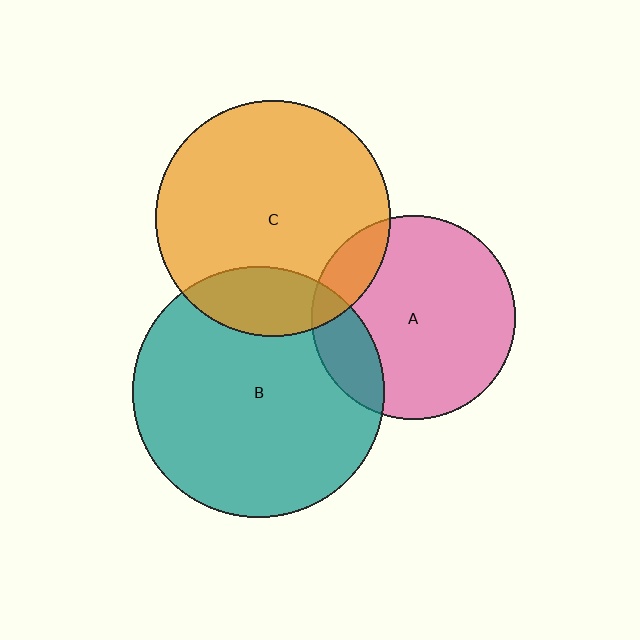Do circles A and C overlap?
Yes.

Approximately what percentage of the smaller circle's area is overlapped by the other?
Approximately 15%.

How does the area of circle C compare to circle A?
Approximately 1.3 times.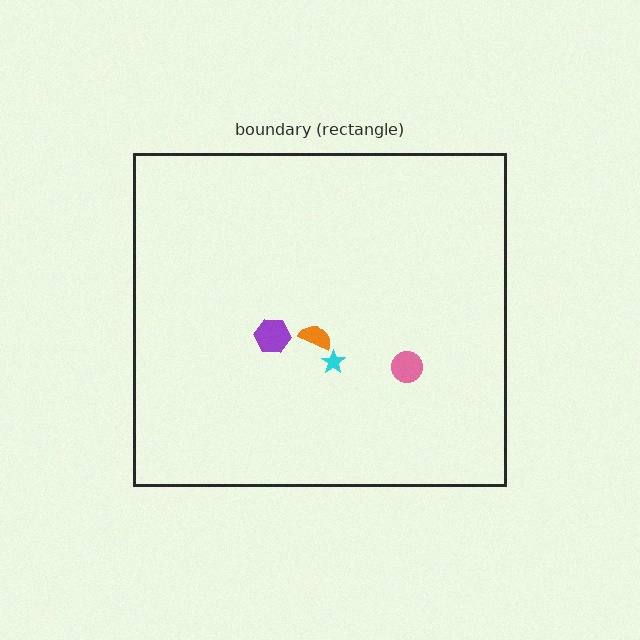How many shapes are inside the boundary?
4 inside, 0 outside.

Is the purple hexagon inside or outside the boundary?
Inside.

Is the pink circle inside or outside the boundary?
Inside.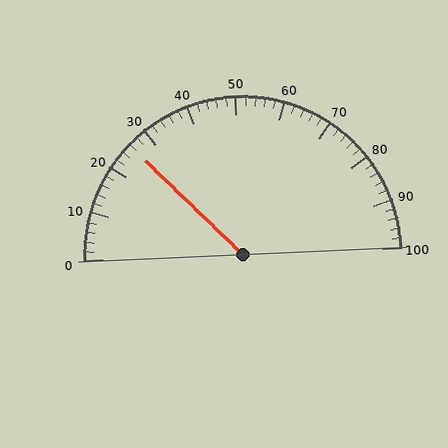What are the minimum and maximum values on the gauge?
The gauge ranges from 0 to 100.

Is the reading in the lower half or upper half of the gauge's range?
The reading is in the lower half of the range (0 to 100).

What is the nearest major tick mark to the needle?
The nearest major tick mark is 30.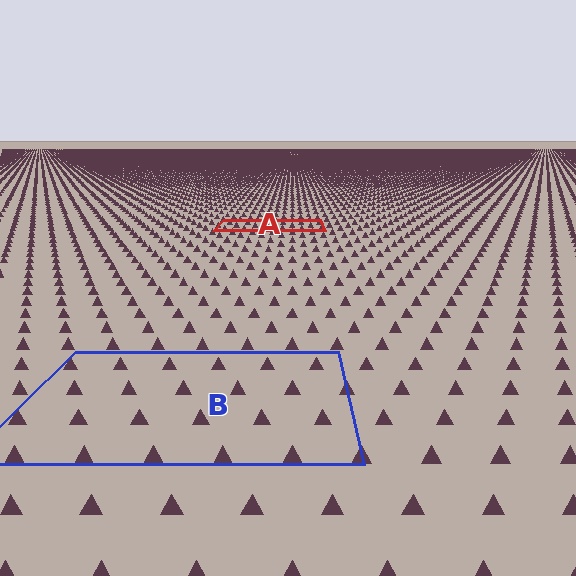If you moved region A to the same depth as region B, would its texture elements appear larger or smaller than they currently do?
They would appear larger. At a closer depth, the same texture elements are projected at a bigger on-screen size.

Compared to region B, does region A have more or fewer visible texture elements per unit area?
Region A has more texture elements per unit area — they are packed more densely because it is farther away.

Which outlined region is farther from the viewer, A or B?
Region A is farther from the viewer — the texture elements inside it appear smaller and more densely packed.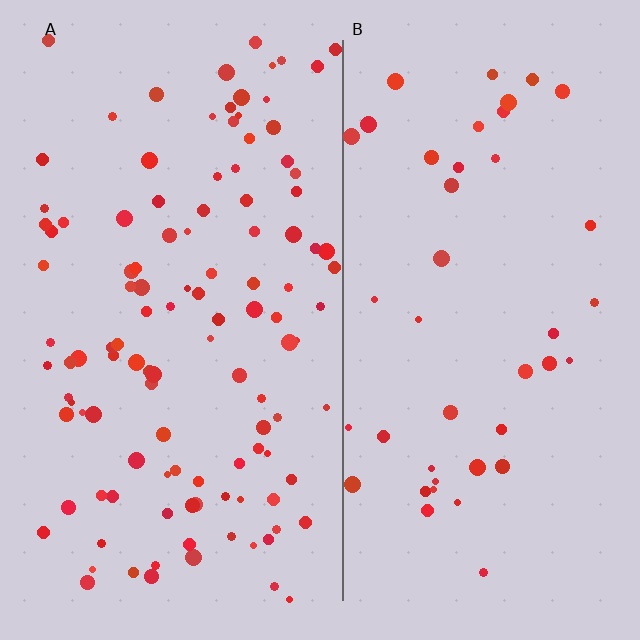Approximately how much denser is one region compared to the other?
Approximately 2.7× — region A over region B.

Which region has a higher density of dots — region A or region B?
A (the left).